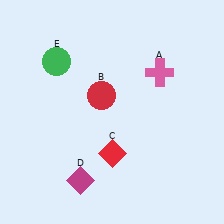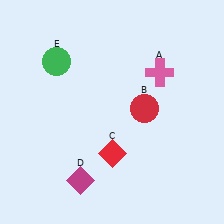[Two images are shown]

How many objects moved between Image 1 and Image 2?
1 object moved between the two images.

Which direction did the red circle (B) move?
The red circle (B) moved right.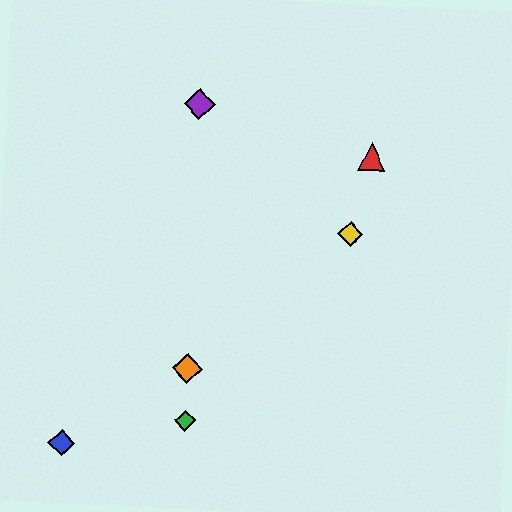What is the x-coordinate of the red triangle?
The red triangle is at x≈372.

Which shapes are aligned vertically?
The green diamond, the purple diamond, the orange diamond are aligned vertically.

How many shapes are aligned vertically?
3 shapes (the green diamond, the purple diamond, the orange diamond) are aligned vertically.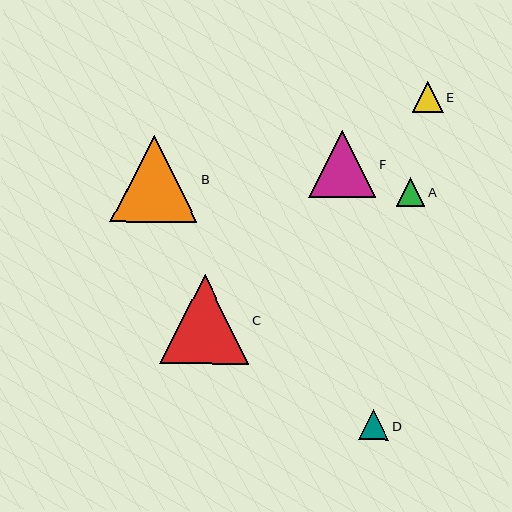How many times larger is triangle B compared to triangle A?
Triangle B is approximately 3.1 times the size of triangle A.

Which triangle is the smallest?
Triangle A is the smallest with a size of approximately 29 pixels.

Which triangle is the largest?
Triangle C is the largest with a size of approximately 89 pixels.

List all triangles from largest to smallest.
From largest to smallest: C, B, F, E, D, A.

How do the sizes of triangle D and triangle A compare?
Triangle D and triangle A are approximately the same size.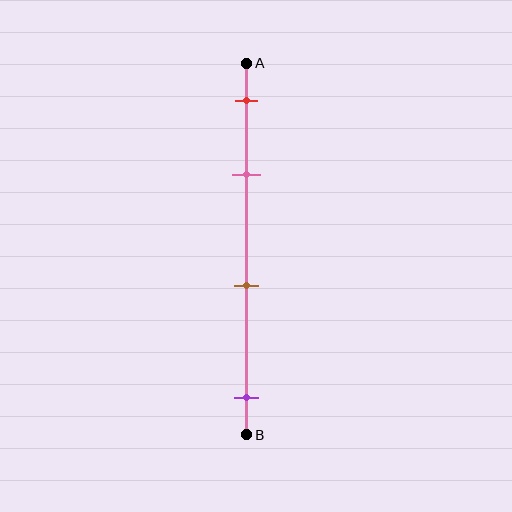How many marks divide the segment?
There are 4 marks dividing the segment.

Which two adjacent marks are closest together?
The red and pink marks are the closest adjacent pair.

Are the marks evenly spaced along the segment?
No, the marks are not evenly spaced.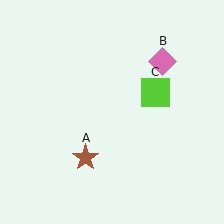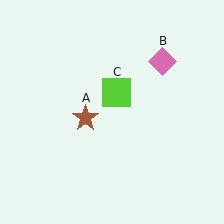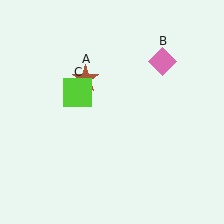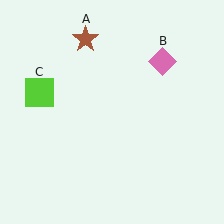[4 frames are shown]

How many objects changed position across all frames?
2 objects changed position: brown star (object A), lime square (object C).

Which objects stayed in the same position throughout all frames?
Pink diamond (object B) remained stationary.